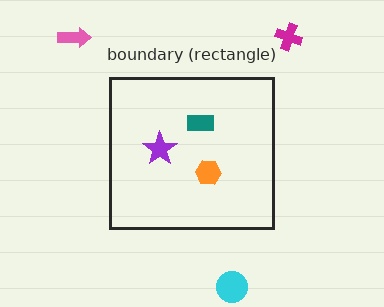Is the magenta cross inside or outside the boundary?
Outside.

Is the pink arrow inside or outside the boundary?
Outside.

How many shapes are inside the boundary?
3 inside, 3 outside.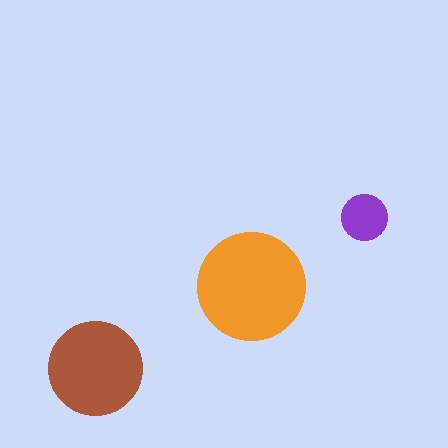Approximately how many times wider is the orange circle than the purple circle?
About 2.5 times wider.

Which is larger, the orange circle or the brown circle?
The orange one.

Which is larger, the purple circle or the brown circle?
The brown one.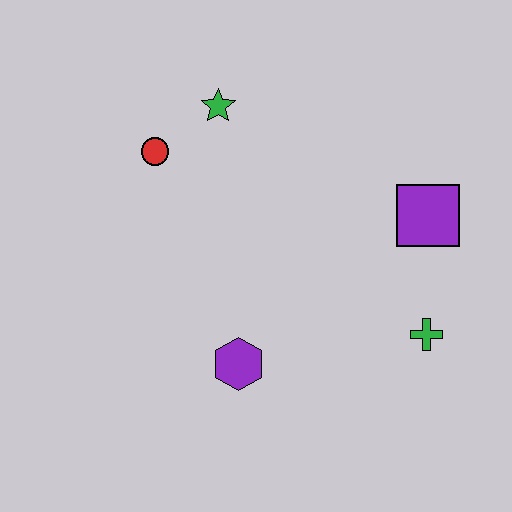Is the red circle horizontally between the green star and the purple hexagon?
No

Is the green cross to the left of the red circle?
No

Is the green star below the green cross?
No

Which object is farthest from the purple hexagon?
The green star is farthest from the purple hexagon.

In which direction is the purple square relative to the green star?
The purple square is to the right of the green star.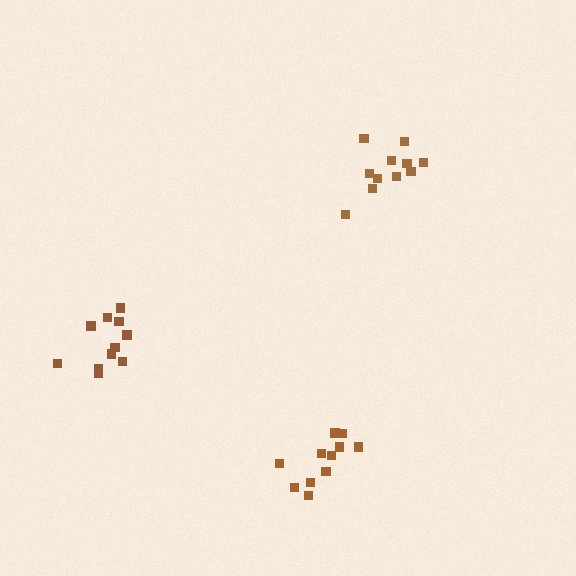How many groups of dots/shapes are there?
There are 3 groups.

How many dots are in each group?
Group 1: 11 dots, Group 2: 11 dots, Group 3: 11 dots (33 total).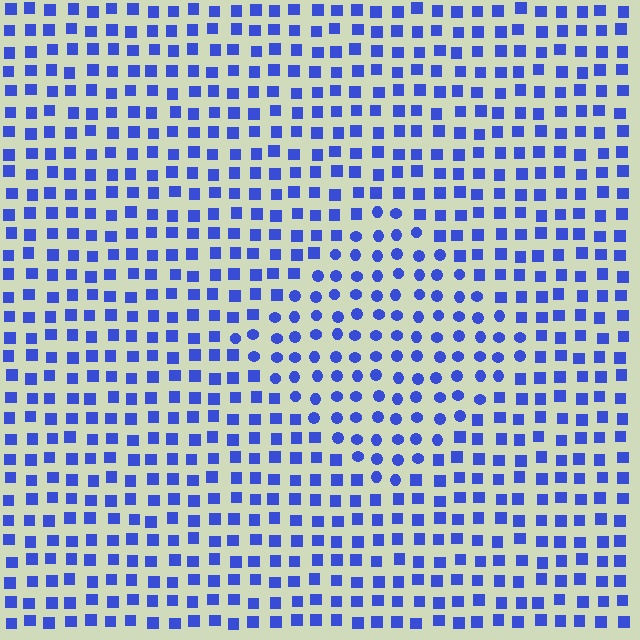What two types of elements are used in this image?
The image uses circles inside the diamond region and squares outside it.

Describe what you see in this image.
The image is filled with small blue elements arranged in a uniform grid. A diamond-shaped region contains circles, while the surrounding area contains squares. The boundary is defined purely by the change in element shape.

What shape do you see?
I see a diamond.